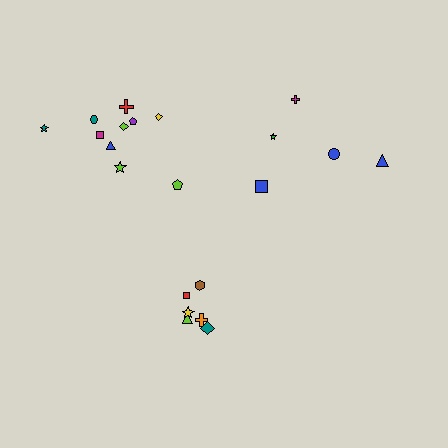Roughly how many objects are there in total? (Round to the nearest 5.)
Roughly 20 objects in total.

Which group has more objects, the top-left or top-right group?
The top-left group.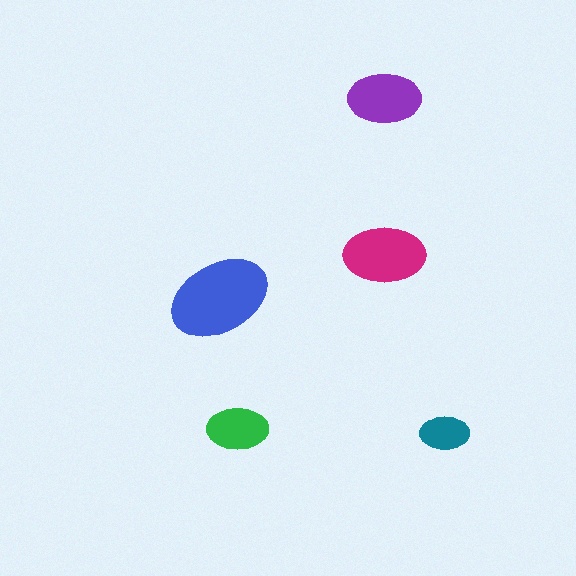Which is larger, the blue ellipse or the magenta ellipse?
The blue one.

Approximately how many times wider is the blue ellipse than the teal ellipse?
About 2 times wider.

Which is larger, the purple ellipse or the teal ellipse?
The purple one.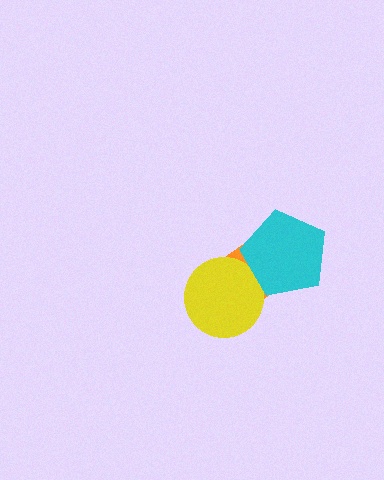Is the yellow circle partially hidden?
Yes, it is partially covered by another shape.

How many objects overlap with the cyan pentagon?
2 objects overlap with the cyan pentagon.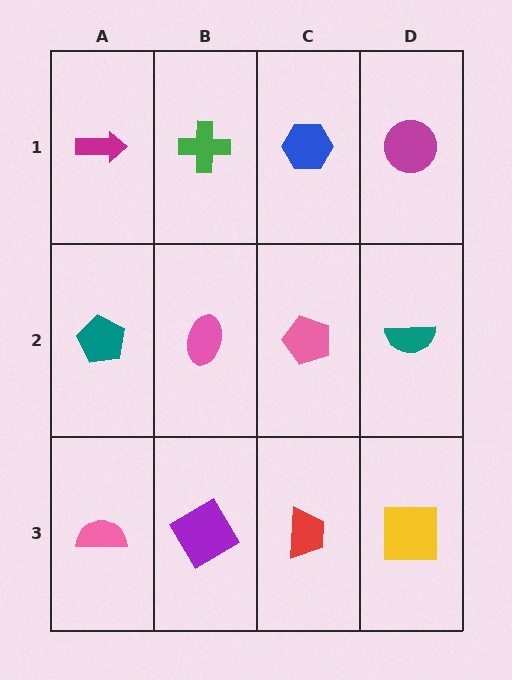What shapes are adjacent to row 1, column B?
A pink ellipse (row 2, column B), a magenta arrow (row 1, column A), a blue hexagon (row 1, column C).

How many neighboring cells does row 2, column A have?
3.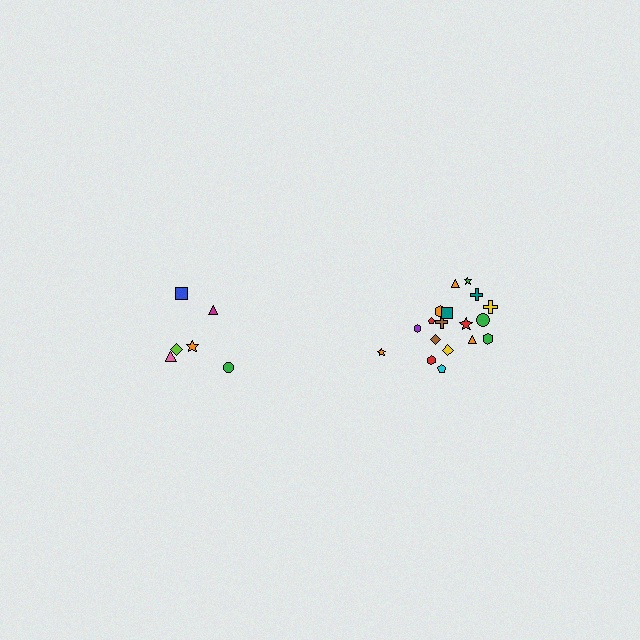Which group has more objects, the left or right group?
The right group.